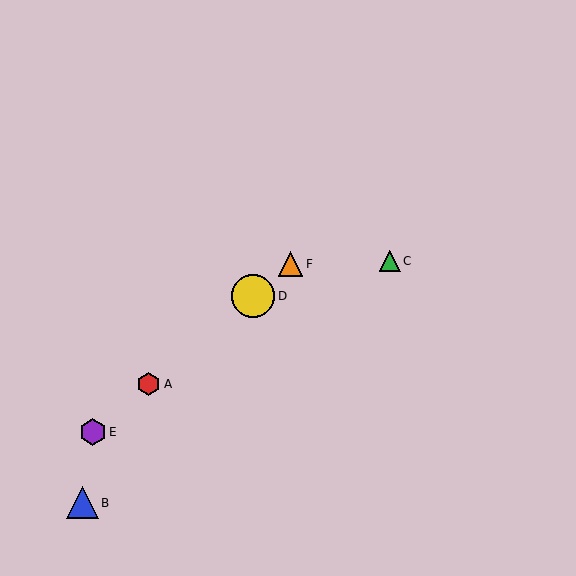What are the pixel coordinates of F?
Object F is at (291, 264).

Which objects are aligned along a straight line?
Objects A, D, E, F are aligned along a straight line.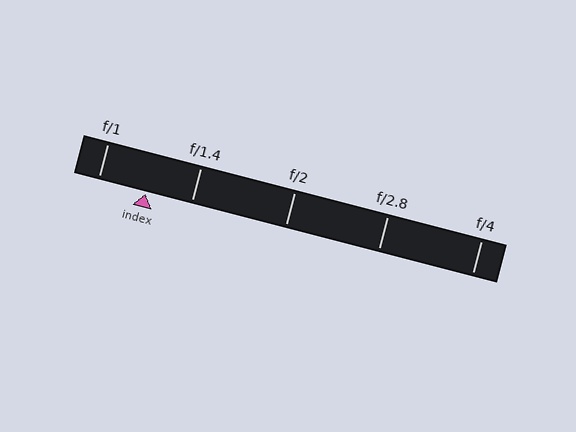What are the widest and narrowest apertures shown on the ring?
The widest aperture shown is f/1 and the narrowest is f/4.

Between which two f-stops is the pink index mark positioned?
The index mark is between f/1 and f/1.4.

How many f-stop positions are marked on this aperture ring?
There are 5 f-stop positions marked.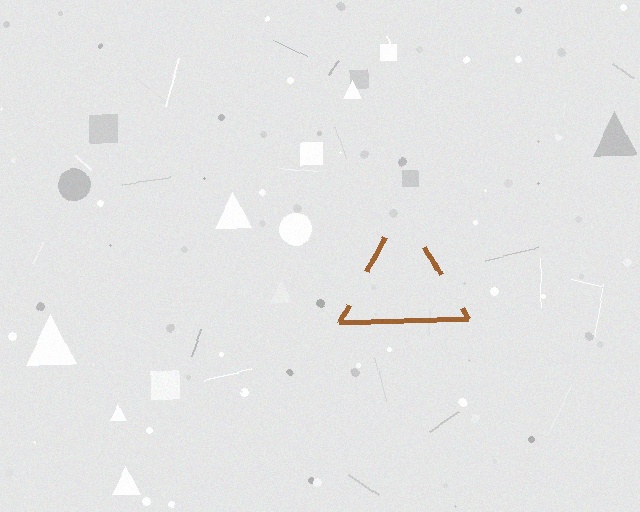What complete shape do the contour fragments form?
The contour fragments form a triangle.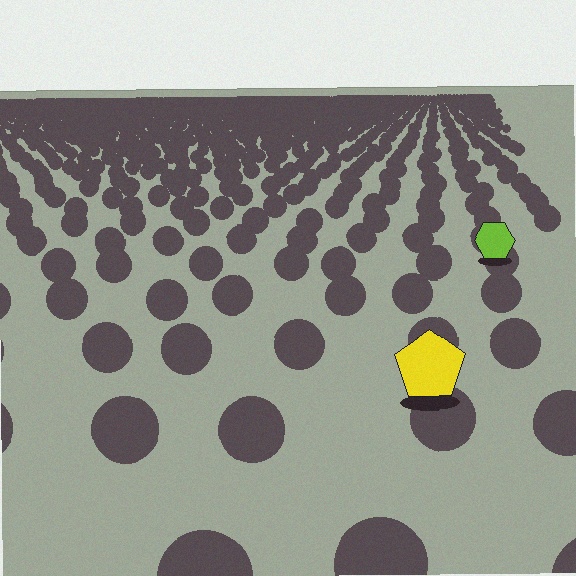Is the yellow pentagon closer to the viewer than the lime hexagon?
Yes. The yellow pentagon is closer — you can tell from the texture gradient: the ground texture is coarser near it.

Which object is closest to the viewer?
The yellow pentagon is closest. The texture marks near it are larger and more spread out.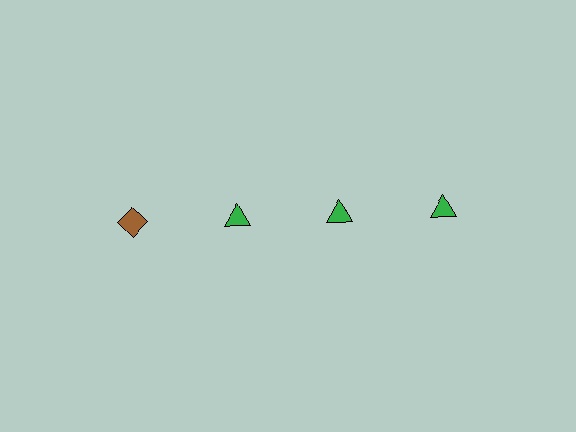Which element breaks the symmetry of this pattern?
The brown diamond in the top row, leftmost column breaks the symmetry. All other shapes are green triangles.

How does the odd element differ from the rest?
It differs in both color (brown instead of green) and shape (diamond instead of triangle).